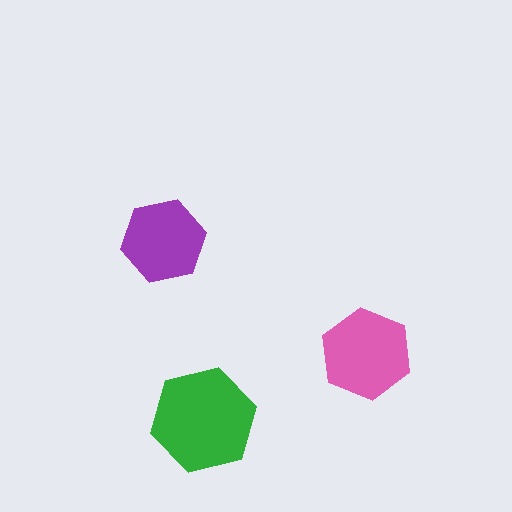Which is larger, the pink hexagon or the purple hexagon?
The pink one.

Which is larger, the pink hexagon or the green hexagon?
The green one.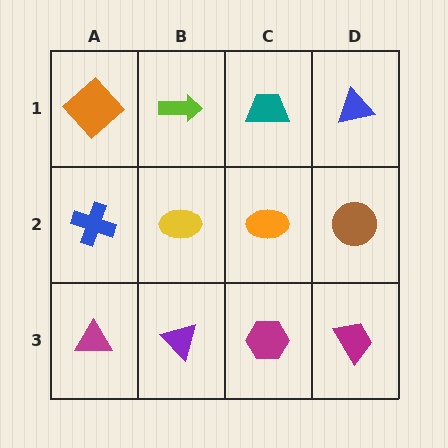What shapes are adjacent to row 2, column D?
A blue triangle (row 1, column D), a magenta trapezoid (row 3, column D), an orange ellipse (row 2, column C).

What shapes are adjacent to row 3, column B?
A yellow ellipse (row 2, column B), a magenta triangle (row 3, column A), a magenta hexagon (row 3, column C).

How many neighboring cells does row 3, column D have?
2.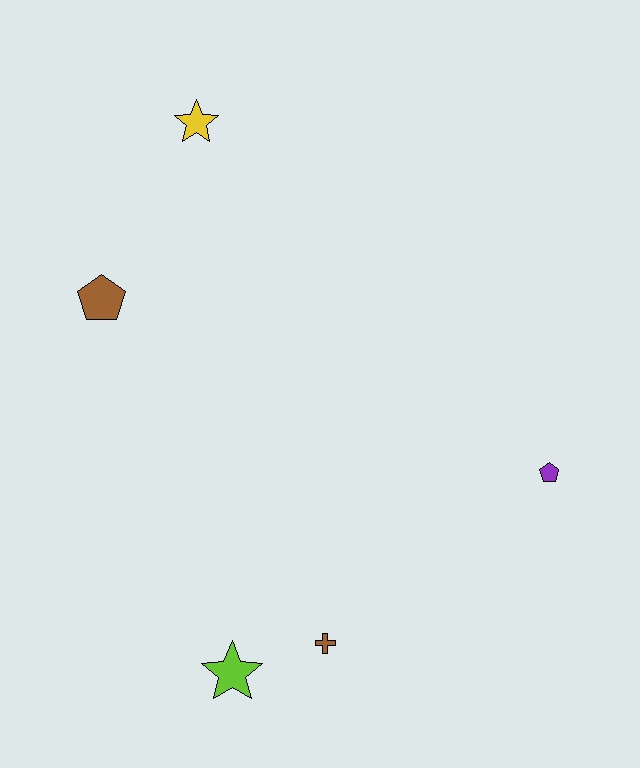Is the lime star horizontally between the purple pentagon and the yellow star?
Yes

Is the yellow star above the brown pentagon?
Yes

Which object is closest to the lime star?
The brown cross is closest to the lime star.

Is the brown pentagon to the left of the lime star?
Yes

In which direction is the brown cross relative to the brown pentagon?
The brown cross is below the brown pentagon.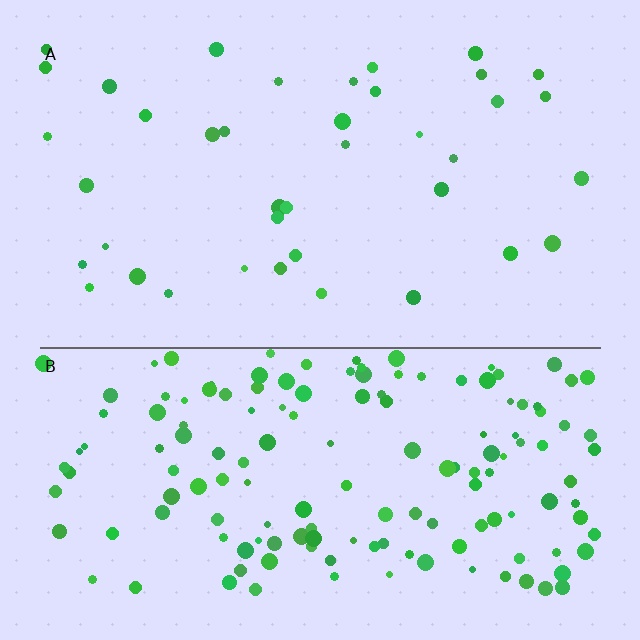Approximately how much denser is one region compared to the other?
Approximately 3.9× — region B over region A.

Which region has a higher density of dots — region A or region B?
B (the bottom).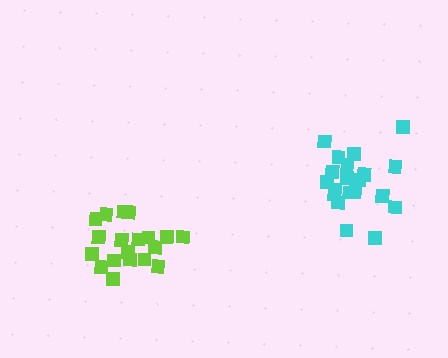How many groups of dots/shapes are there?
There are 2 groups.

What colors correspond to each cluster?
The clusters are colored: lime, cyan.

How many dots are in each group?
Group 1: 19 dots, Group 2: 20 dots (39 total).